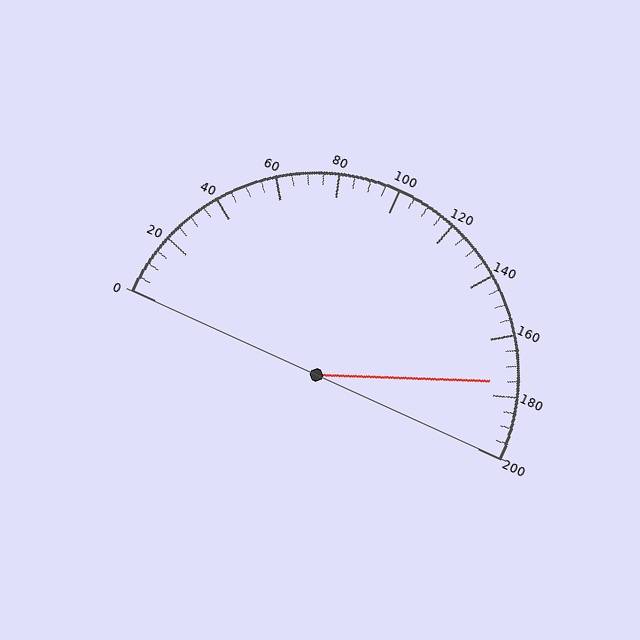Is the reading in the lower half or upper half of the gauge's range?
The reading is in the upper half of the range (0 to 200).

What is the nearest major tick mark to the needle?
The nearest major tick mark is 180.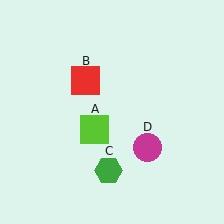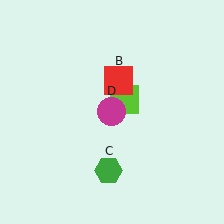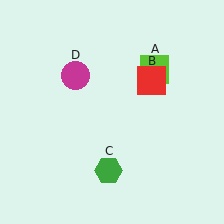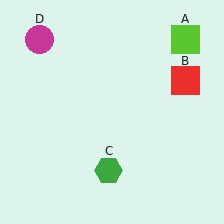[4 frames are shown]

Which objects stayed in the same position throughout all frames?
Green hexagon (object C) remained stationary.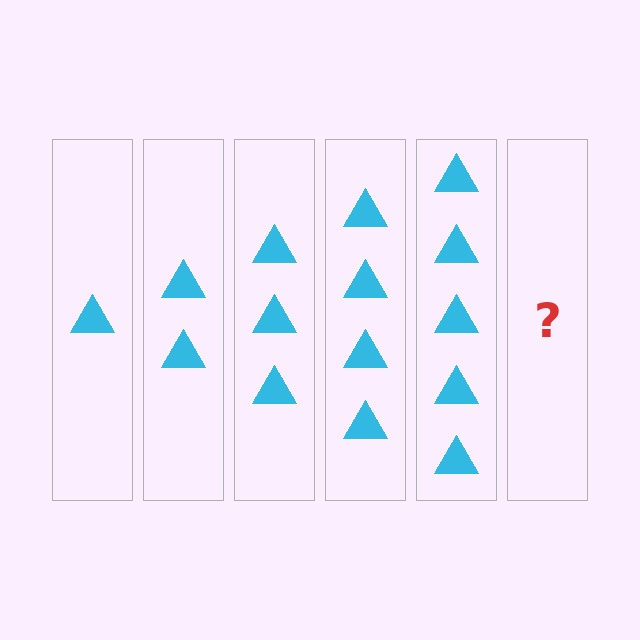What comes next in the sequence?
The next element should be 6 triangles.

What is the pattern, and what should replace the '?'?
The pattern is that each step adds one more triangle. The '?' should be 6 triangles.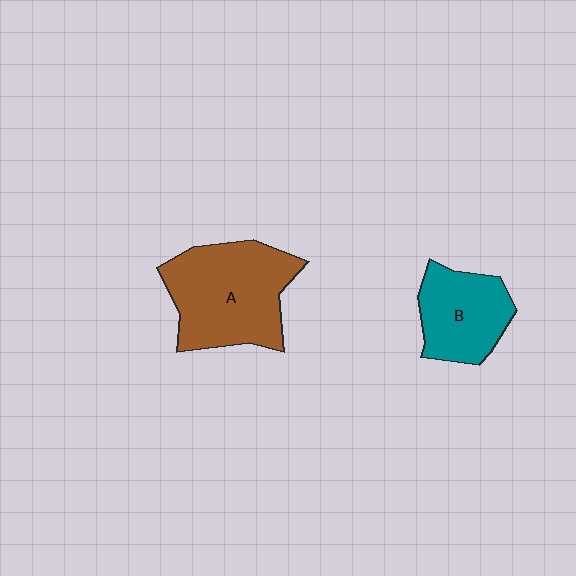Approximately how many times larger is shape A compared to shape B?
Approximately 1.6 times.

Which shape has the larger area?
Shape A (brown).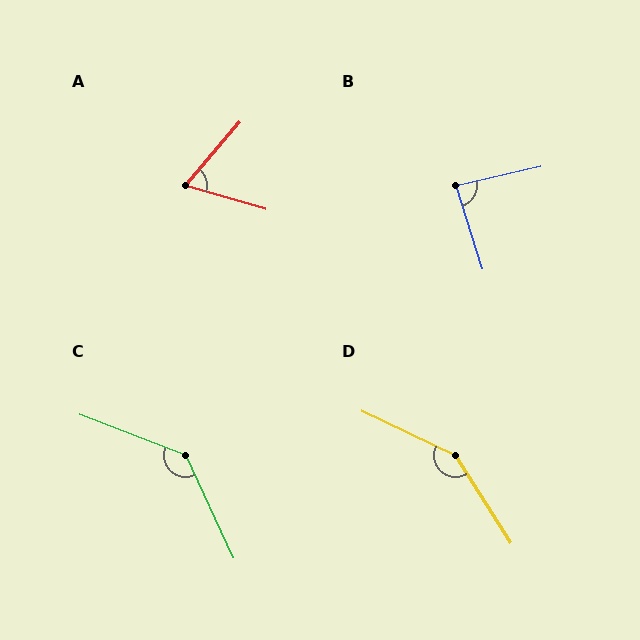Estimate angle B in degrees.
Approximately 85 degrees.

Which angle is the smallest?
A, at approximately 66 degrees.